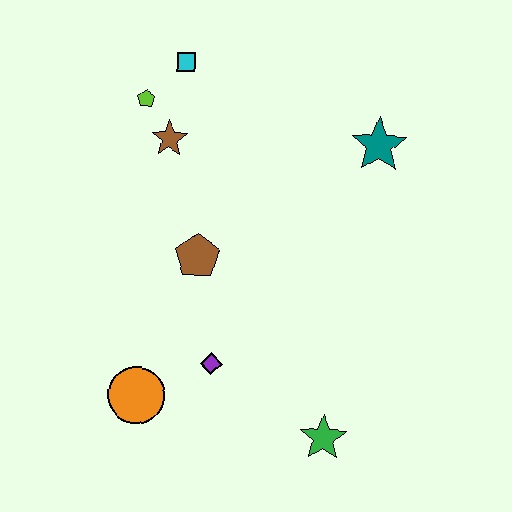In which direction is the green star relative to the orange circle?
The green star is to the right of the orange circle.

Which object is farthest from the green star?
The cyan square is farthest from the green star.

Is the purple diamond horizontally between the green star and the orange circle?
Yes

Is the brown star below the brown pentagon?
No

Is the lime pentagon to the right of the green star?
No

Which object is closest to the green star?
The purple diamond is closest to the green star.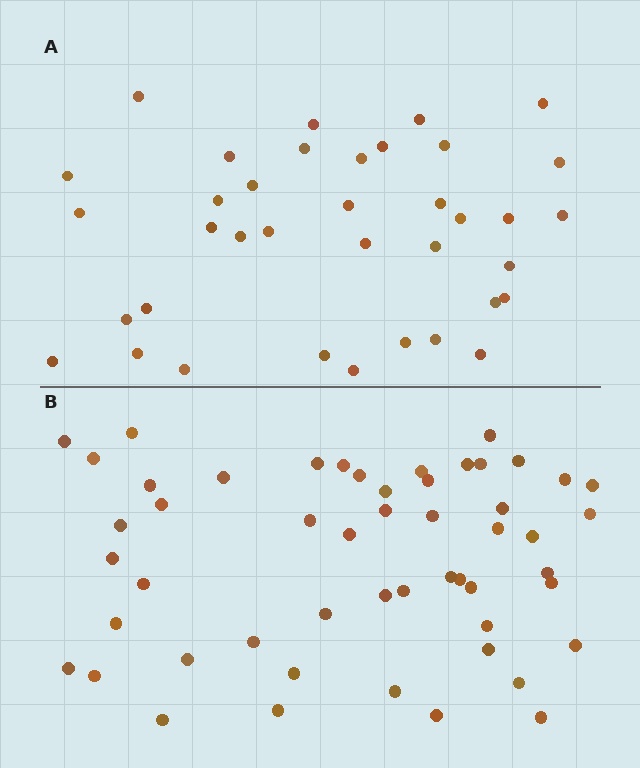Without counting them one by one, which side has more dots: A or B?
Region B (the bottom region) has more dots.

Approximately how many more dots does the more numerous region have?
Region B has approximately 15 more dots than region A.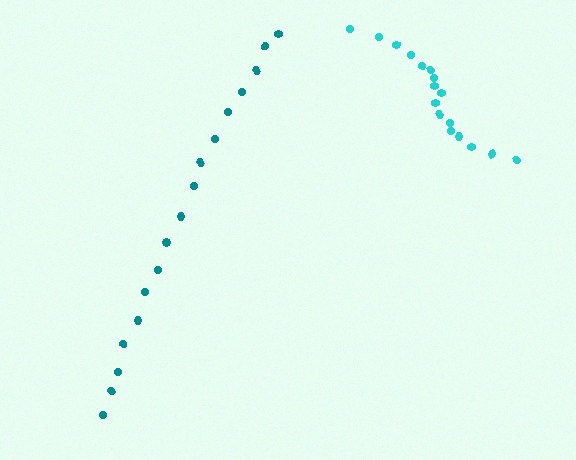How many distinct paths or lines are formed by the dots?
There are 2 distinct paths.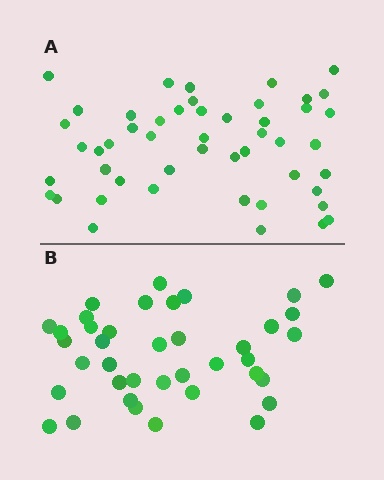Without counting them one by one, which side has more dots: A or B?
Region A (the top region) has more dots.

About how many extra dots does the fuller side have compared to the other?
Region A has roughly 10 or so more dots than region B.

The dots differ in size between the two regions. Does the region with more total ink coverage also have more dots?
No. Region B has more total ink coverage because its dots are larger, but region A actually contains more individual dots. Total area can be misleading — the number of items is what matters here.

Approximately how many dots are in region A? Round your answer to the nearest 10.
About 50 dots. (The exact count is 49, which rounds to 50.)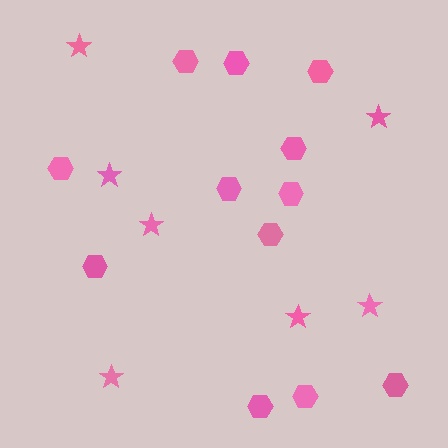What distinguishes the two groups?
There are 2 groups: one group of stars (7) and one group of hexagons (12).